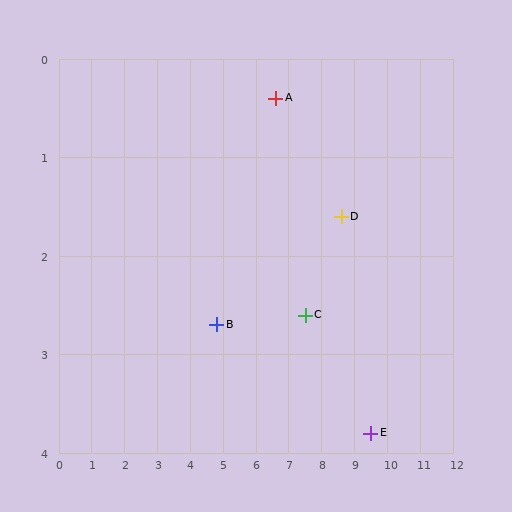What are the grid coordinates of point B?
Point B is at approximately (4.8, 2.7).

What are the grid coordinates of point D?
Point D is at approximately (8.6, 1.6).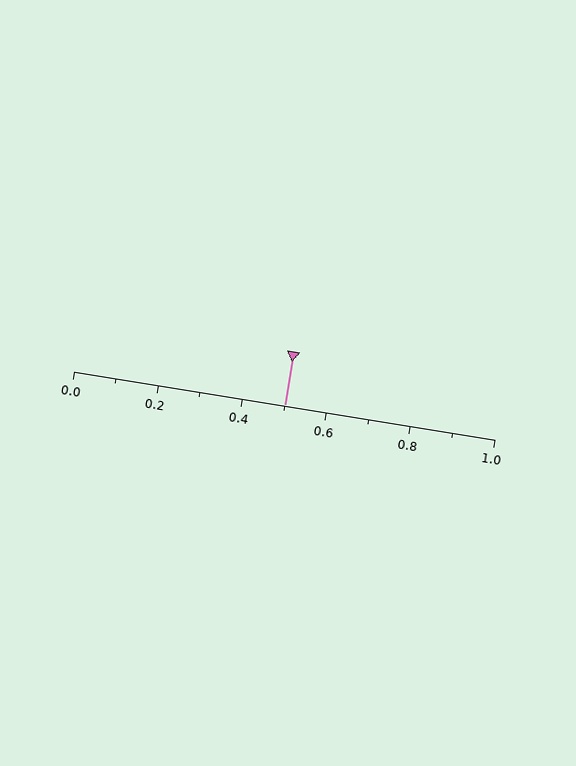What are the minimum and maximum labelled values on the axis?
The axis runs from 0.0 to 1.0.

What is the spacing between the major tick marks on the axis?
The major ticks are spaced 0.2 apart.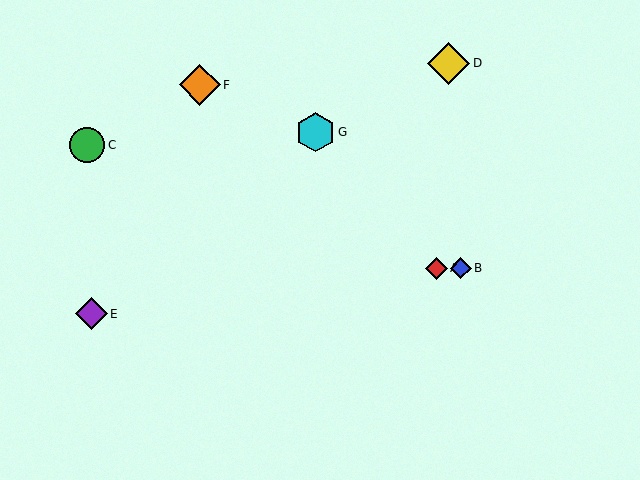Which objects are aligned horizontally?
Objects A, B are aligned horizontally.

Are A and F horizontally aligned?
No, A is at y≈268 and F is at y≈85.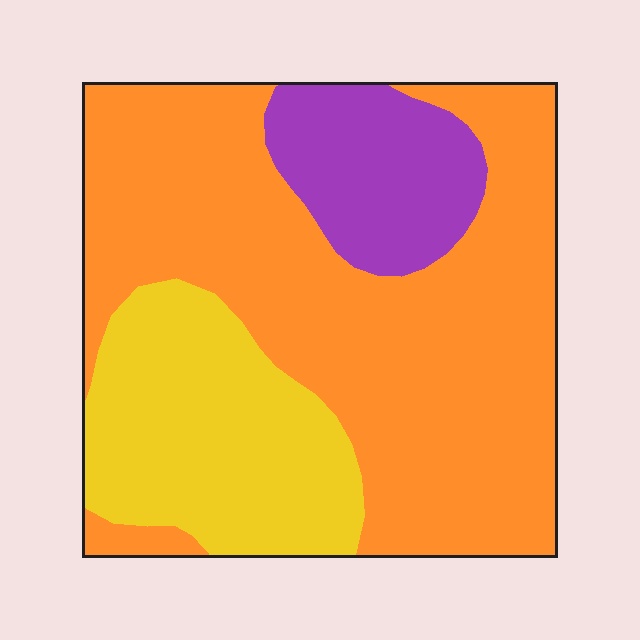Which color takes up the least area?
Purple, at roughly 15%.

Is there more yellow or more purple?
Yellow.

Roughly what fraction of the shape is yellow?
Yellow takes up about one quarter (1/4) of the shape.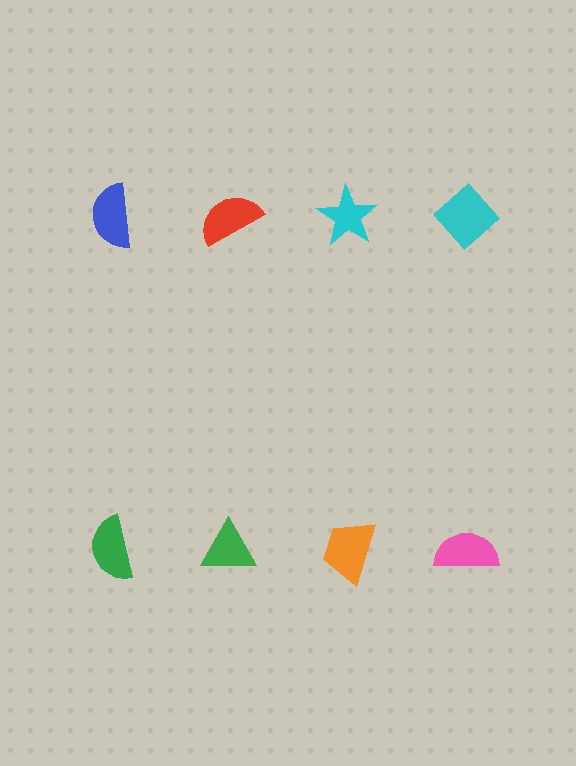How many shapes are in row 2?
4 shapes.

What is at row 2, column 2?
A green triangle.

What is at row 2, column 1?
A green semicircle.